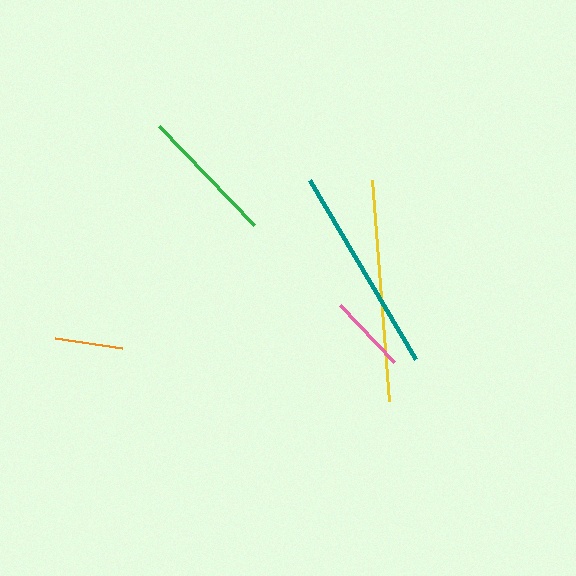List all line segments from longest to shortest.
From longest to shortest: yellow, teal, green, pink, orange.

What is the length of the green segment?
The green segment is approximately 138 pixels long.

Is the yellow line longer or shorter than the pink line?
The yellow line is longer than the pink line.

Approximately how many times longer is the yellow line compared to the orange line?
The yellow line is approximately 3.3 times the length of the orange line.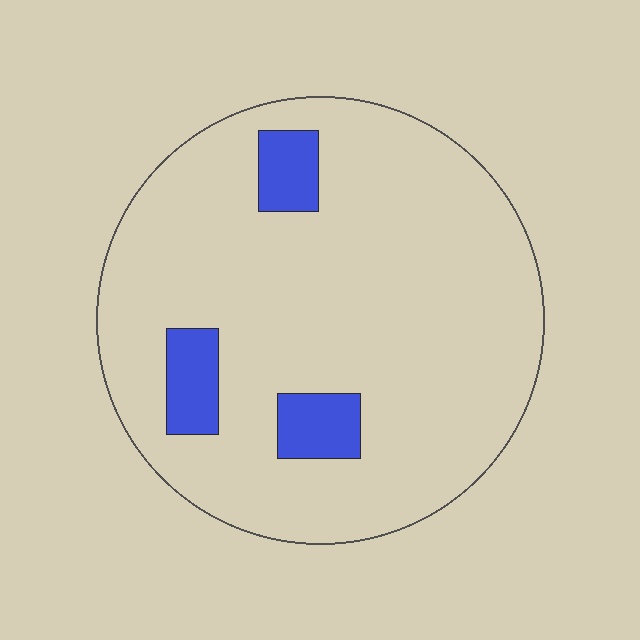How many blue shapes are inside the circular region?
3.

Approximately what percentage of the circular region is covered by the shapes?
Approximately 10%.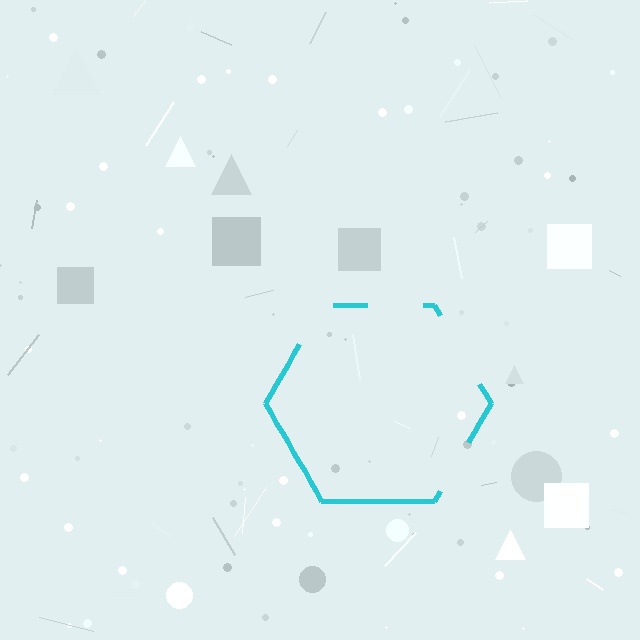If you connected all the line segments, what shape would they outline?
They would outline a hexagon.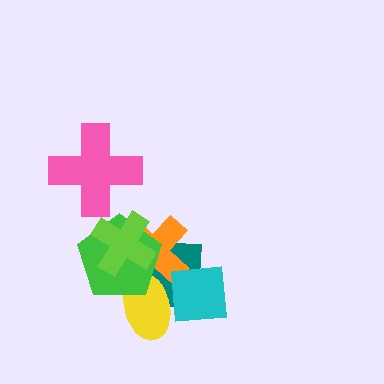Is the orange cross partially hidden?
Yes, it is partially covered by another shape.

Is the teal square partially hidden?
Yes, it is partially covered by another shape.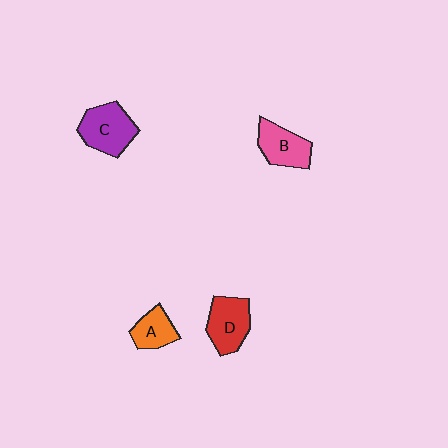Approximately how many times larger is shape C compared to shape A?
Approximately 1.6 times.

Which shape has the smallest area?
Shape A (orange).